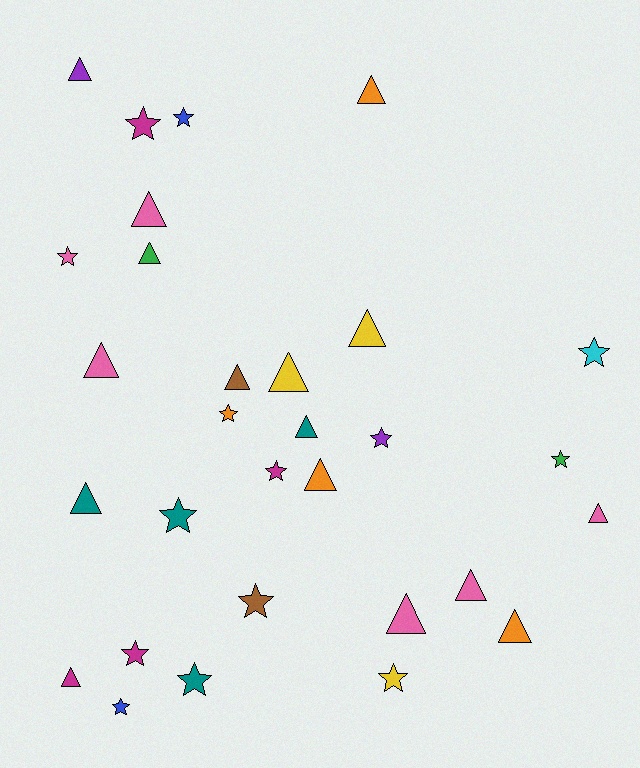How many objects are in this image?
There are 30 objects.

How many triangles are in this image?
There are 16 triangles.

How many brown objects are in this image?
There are 2 brown objects.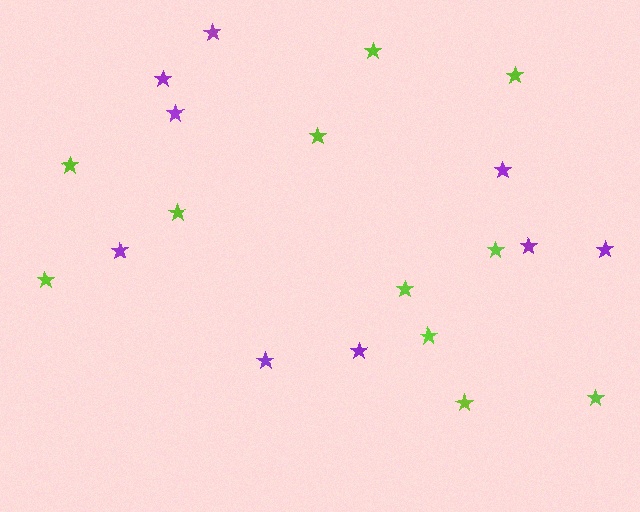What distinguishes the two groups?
There are 2 groups: one group of lime stars (11) and one group of purple stars (9).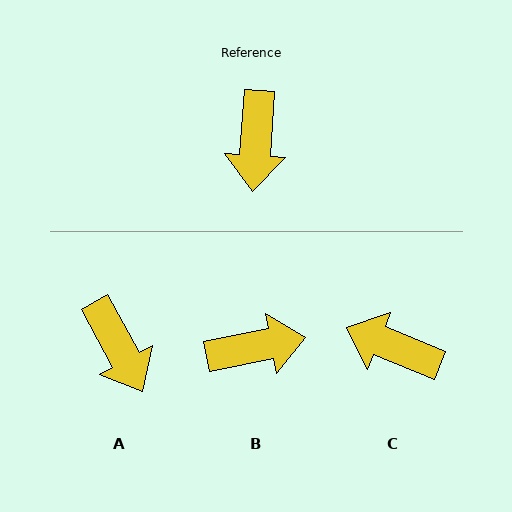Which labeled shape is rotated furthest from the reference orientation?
C, about 108 degrees away.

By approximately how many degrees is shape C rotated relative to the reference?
Approximately 108 degrees clockwise.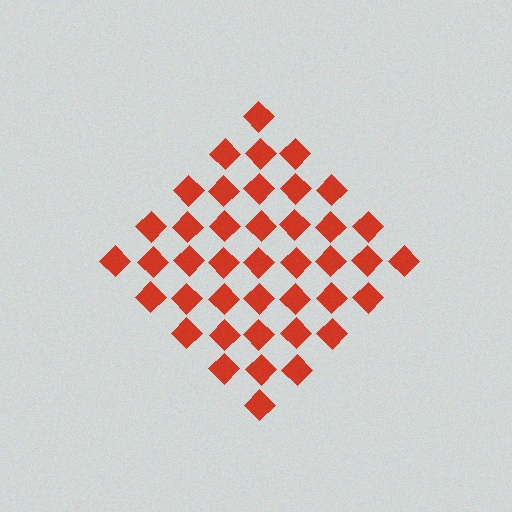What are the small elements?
The small elements are diamonds.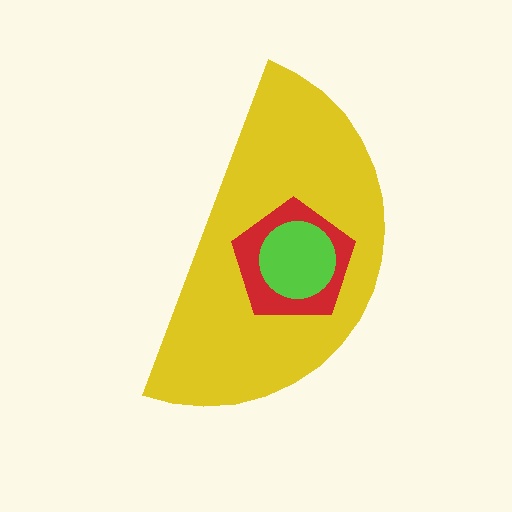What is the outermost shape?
The yellow semicircle.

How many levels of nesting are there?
3.